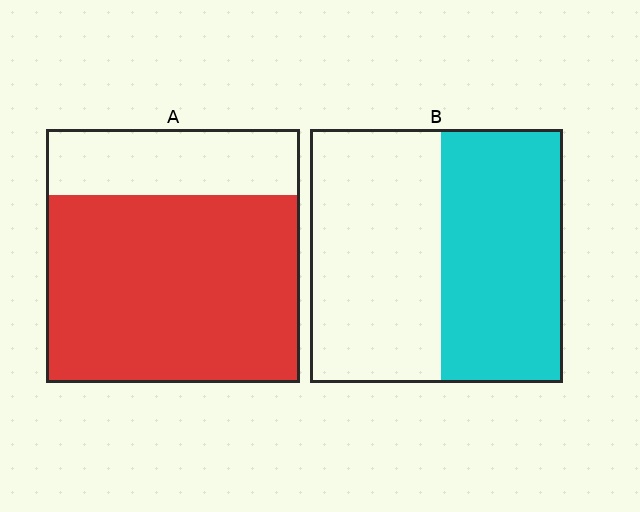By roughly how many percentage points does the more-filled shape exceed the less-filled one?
By roughly 25 percentage points (A over B).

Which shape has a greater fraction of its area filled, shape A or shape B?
Shape A.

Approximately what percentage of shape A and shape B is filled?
A is approximately 75% and B is approximately 50%.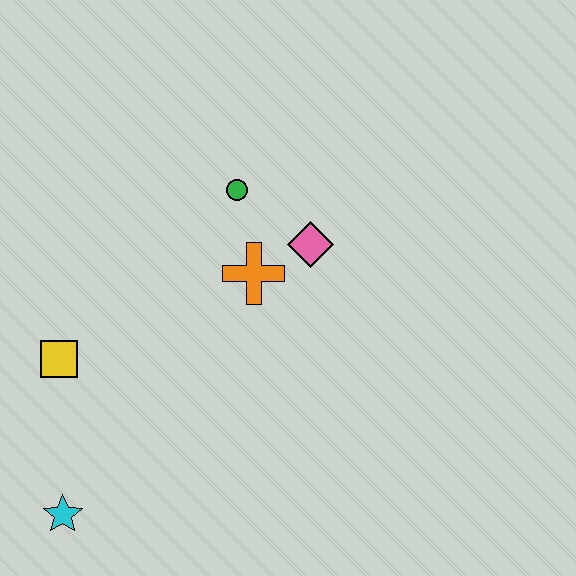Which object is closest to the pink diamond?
The orange cross is closest to the pink diamond.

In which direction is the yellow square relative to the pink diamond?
The yellow square is to the left of the pink diamond.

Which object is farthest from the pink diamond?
The cyan star is farthest from the pink diamond.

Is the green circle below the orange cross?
No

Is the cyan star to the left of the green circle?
Yes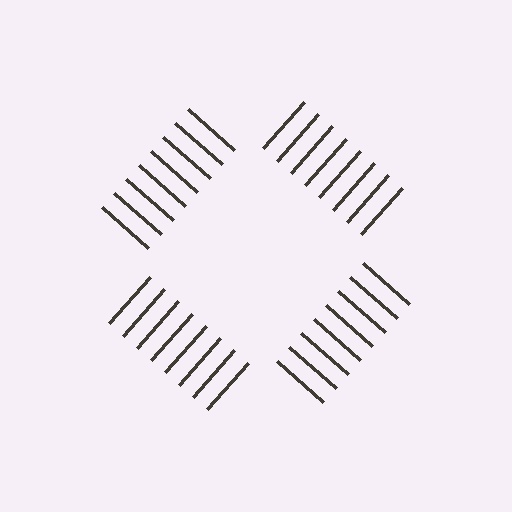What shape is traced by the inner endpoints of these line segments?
An illusory square — the line segments terminate on its edges but no continuous stroke is drawn.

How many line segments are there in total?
32 — 8 along each of the 4 edges.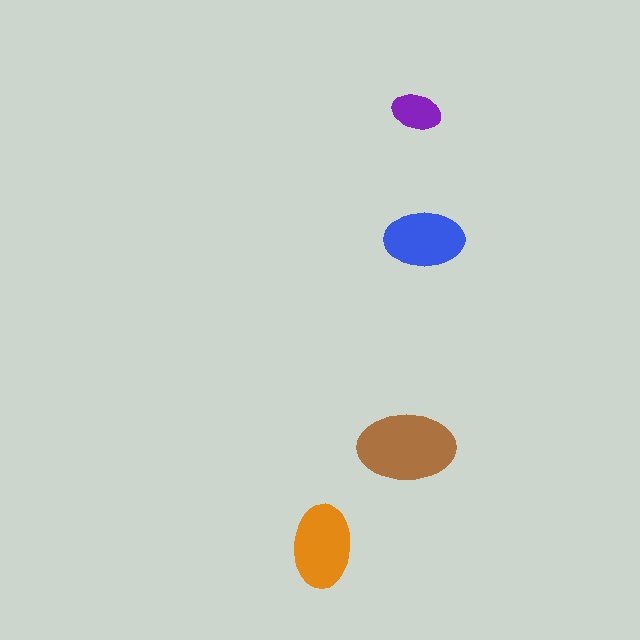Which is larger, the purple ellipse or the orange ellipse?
The orange one.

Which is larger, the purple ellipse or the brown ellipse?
The brown one.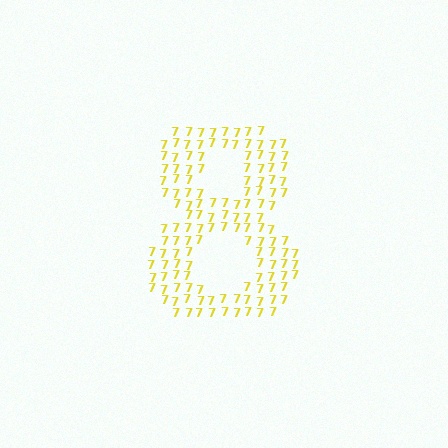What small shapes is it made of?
It is made of small digit 7's.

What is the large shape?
The large shape is the digit 8.